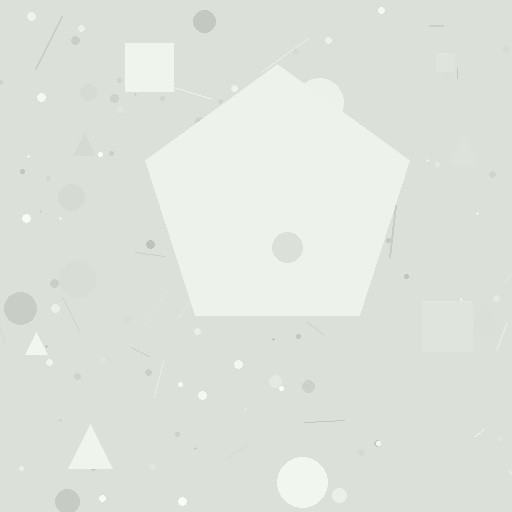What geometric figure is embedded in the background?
A pentagon is embedded in the background.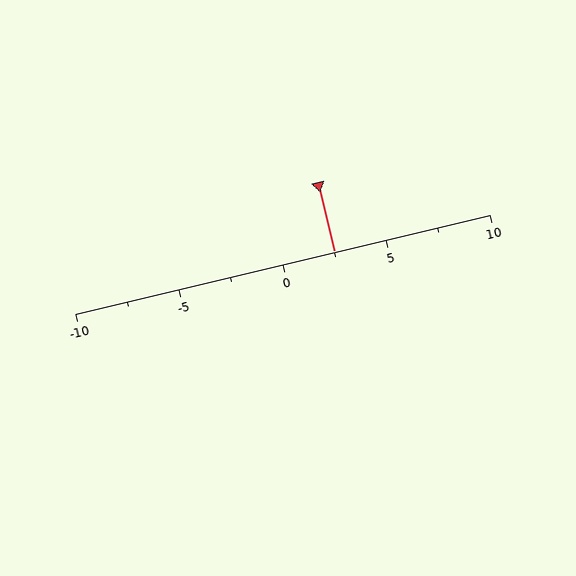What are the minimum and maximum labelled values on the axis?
The axis runs from -10 to 10.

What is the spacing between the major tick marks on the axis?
The major ticks are spaced 5 apart.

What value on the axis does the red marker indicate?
The marker indicates approximately 2.5.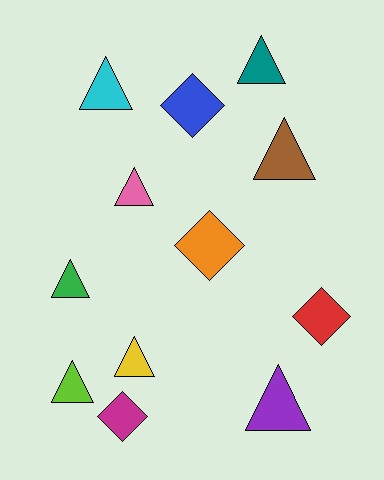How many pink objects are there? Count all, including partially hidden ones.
There is 1 pink object.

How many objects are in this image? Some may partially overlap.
There are 12 objects.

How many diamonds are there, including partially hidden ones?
There are 4 diamonds.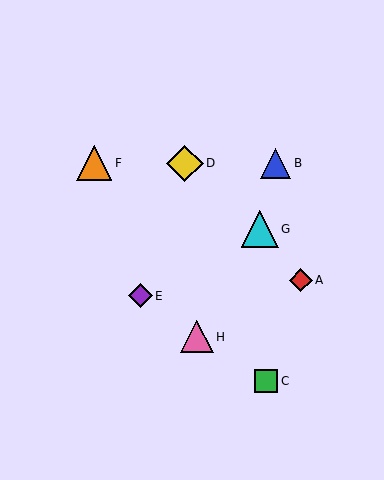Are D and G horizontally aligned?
No, D is at y≈163 and G is at y≈229.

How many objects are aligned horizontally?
3 objects (B, D, F) are aligned horizontally.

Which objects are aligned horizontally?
Objects B, D, F are aligned horizontally.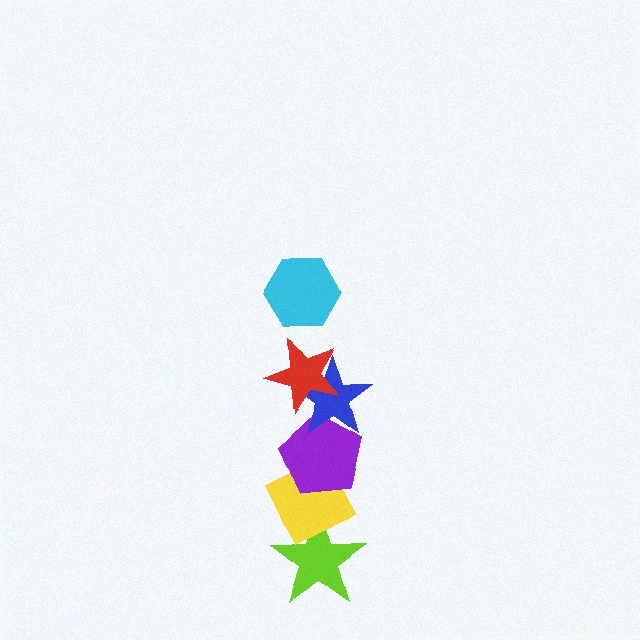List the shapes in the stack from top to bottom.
From top to bottom: the cyan hexagon, the red star, the blue star, the purple pentagon, the yellow diamond, the lime star.